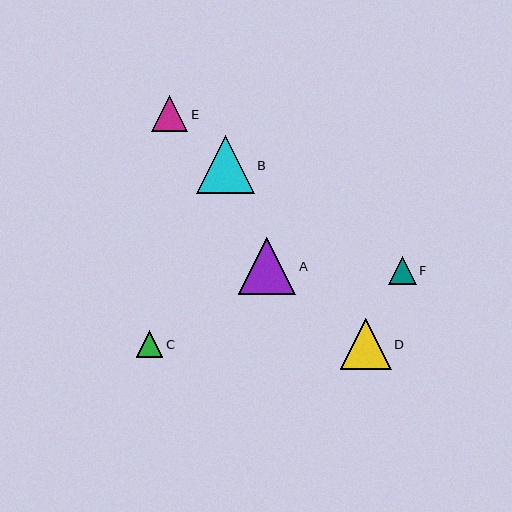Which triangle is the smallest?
Triangle C is the smallest with a size of approximately 26 pixels.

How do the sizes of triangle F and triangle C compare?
Triangle F and triangle C are approximately the same size.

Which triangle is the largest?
Triangle B is the largest with a size of approximately 58 pixels.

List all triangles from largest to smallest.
From largest to smallest: B, A, D, E, F, C.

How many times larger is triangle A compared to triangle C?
Triangle A is approximately 2.2 times the size of triangle C.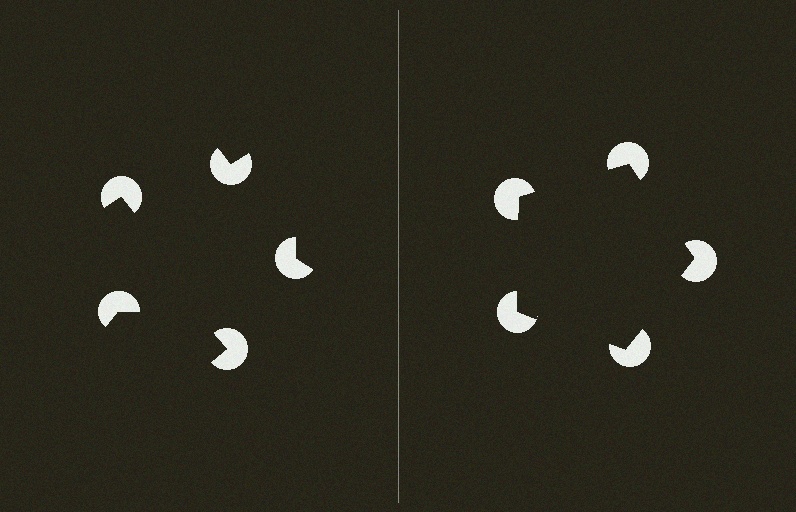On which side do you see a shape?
An illusory pentagon appears on the right side. On the left side the wedge cuts are rotated, so no coherent shape forms.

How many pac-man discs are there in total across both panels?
10 — 5 on each side.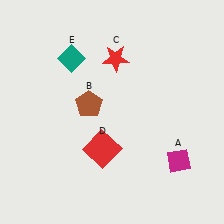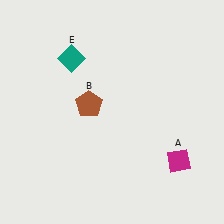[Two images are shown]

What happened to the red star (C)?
The red star (C) was removed in Image 2. It was in the top-right area of Image 1.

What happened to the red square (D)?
The red square (D) was removed in Image 2. It was in the bottom-left area of Image 1.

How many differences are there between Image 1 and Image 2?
There are 2 differences between the two images.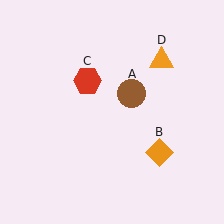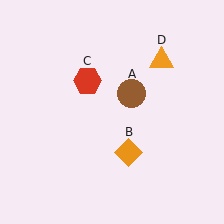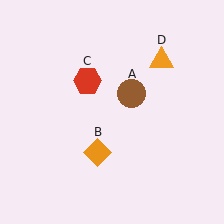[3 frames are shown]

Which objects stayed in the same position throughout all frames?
Brown circle (object A) and red hexagon (object C) and orange triangle (object D) remained stationary.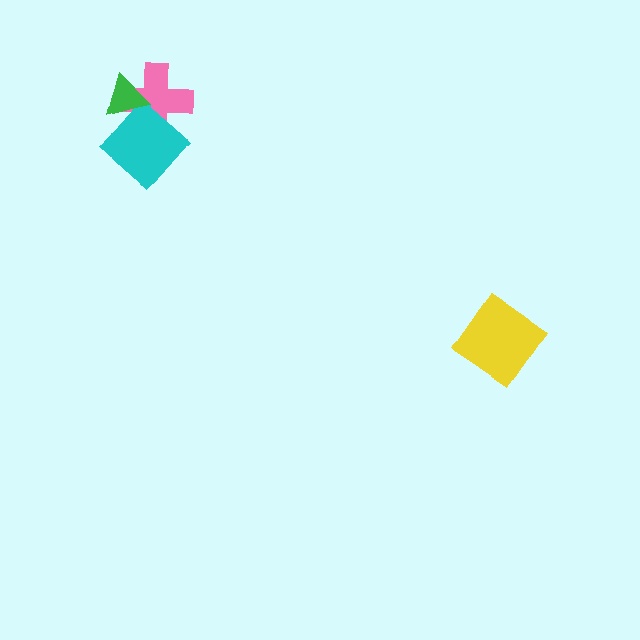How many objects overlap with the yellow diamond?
0 objects overlap with the yellow diamond.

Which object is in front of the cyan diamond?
The green triangle is in front of the cyan diamond.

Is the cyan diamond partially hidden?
Yes, it is partially covered by another shape.